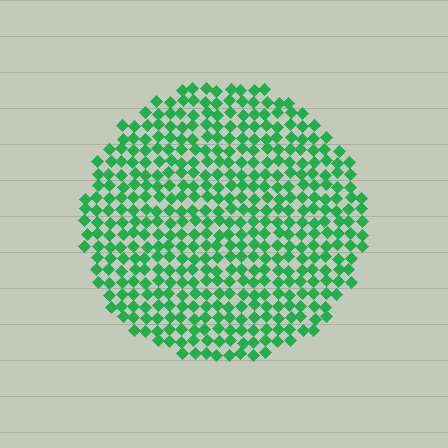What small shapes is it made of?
It is made of small diamonds.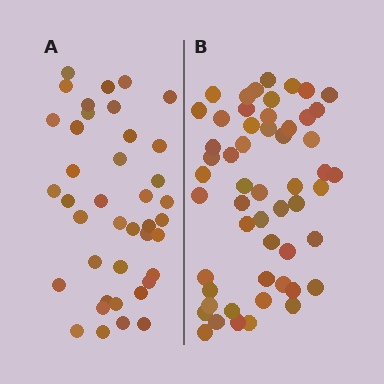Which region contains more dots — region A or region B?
Region B (the right region) has more dots.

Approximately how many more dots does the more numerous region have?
Region B has approximately 15 more dots than region A.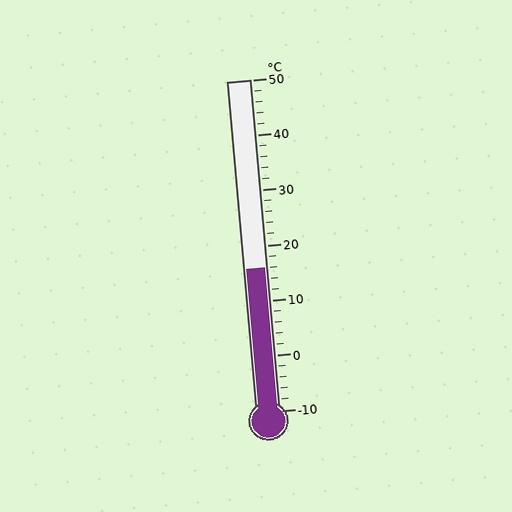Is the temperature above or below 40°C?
The temperature is below 40°C.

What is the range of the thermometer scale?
The thermometer scale ranges from -10°C to 50°C.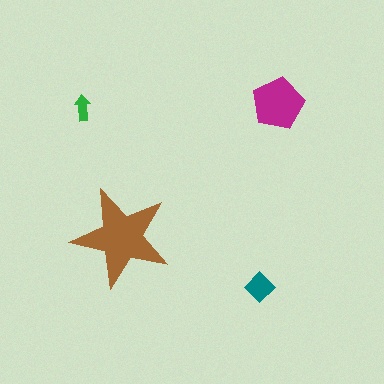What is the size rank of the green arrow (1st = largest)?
4th.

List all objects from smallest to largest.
The green arrow, the teal diamond, the magenta pentagon, the brown star.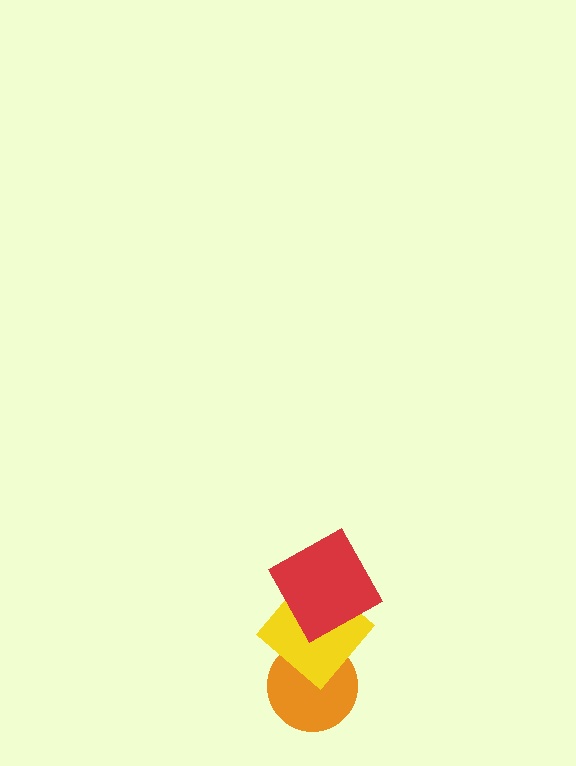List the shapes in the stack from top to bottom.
From top to bottom: the red square, the yellow diamond, the orange circle.